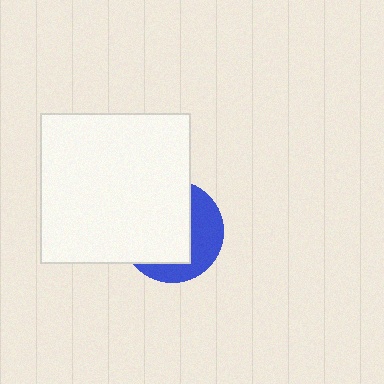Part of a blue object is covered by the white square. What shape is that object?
It is a circle.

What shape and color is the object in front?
The object in front is a white square.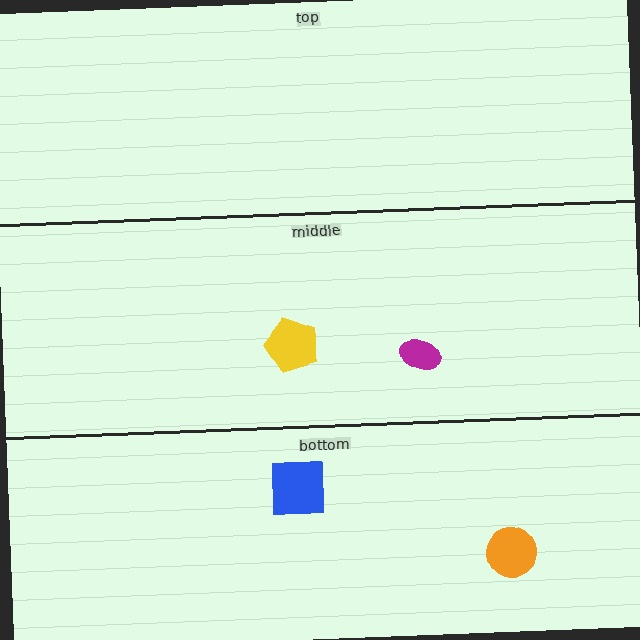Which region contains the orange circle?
The bottom region.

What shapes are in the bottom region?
The orange circle, the blue square.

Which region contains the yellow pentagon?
The middle region.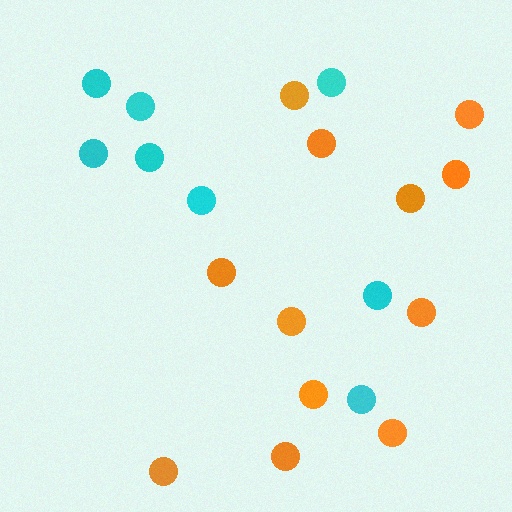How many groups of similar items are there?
There are 2 groups: one group of orange circles (12) and one group of cyan circles (8).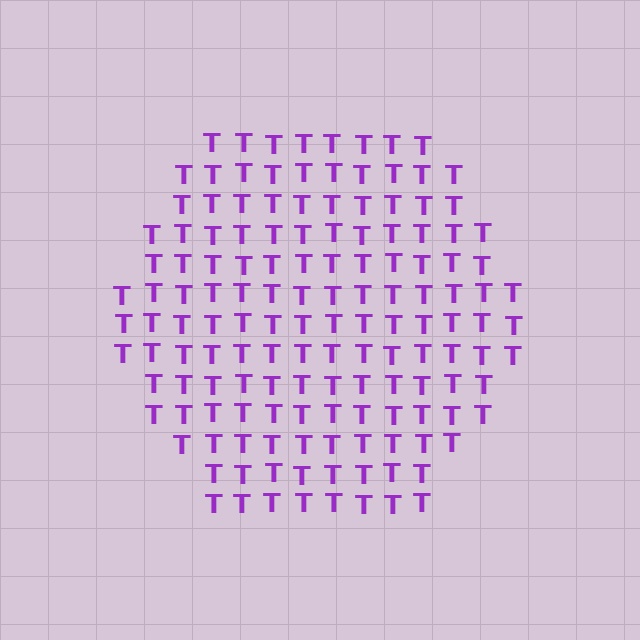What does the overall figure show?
The overall figure shows a hexagon.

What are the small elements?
The small elements are letter T's.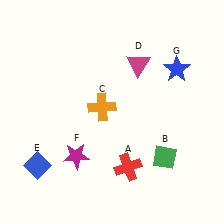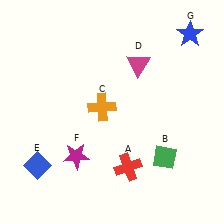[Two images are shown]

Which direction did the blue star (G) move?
The blue star (G) moved up.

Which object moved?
The blue star (G) moved up.